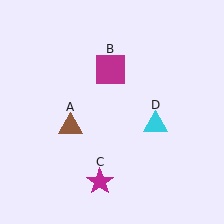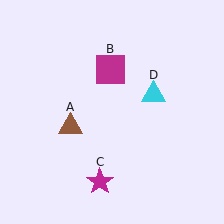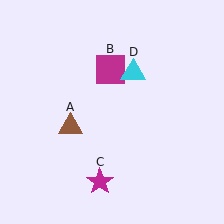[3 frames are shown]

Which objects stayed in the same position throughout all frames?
Brown triangle (object A) and magenta square (object B) and magenta star (object C) remained stationary.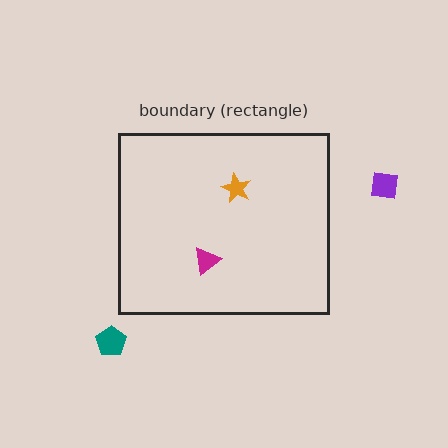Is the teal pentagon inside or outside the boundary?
Outside.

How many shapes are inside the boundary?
2 inside, 2 outside.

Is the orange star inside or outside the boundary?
Inside.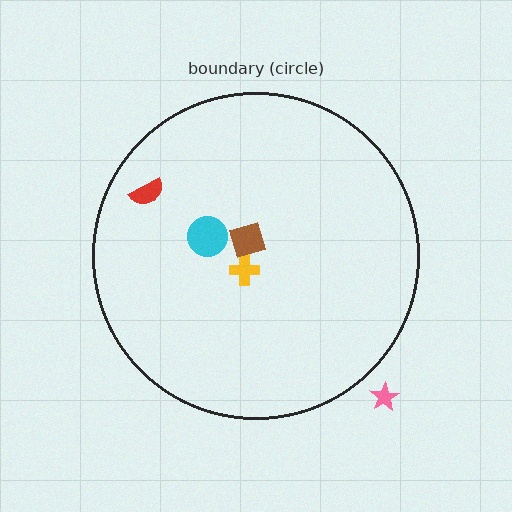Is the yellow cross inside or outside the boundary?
Inside.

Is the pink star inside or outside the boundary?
Outside.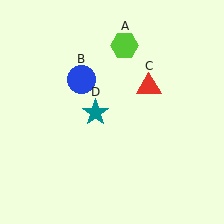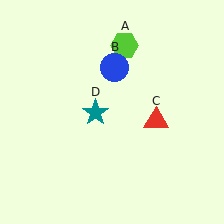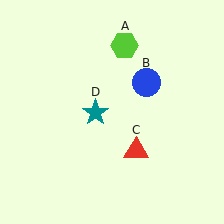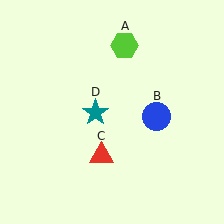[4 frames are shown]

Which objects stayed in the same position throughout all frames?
Lime hexagon (object A) and teal star (object D) remained stationary.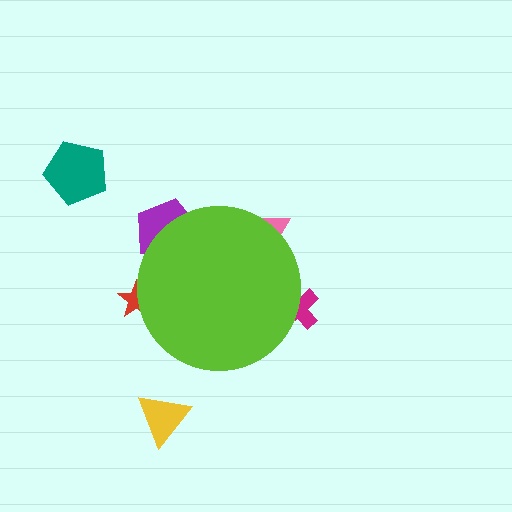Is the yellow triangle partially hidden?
No, the yellow triangle is fully visible.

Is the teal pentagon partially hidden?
No, the teal pentagon is fully visible.